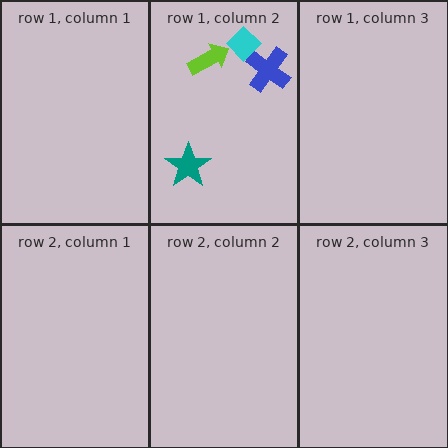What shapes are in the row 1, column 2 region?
The blue cross, the cyan diamond, the lime arrow, the teal star.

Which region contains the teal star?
The row 1, column 2 region.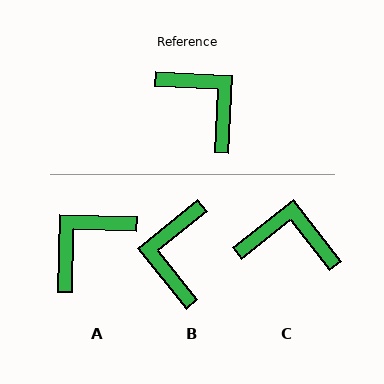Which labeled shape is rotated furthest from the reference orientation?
B, about 131 degrees away.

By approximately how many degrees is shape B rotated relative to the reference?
Approximately 131 degrees counter-clockwise.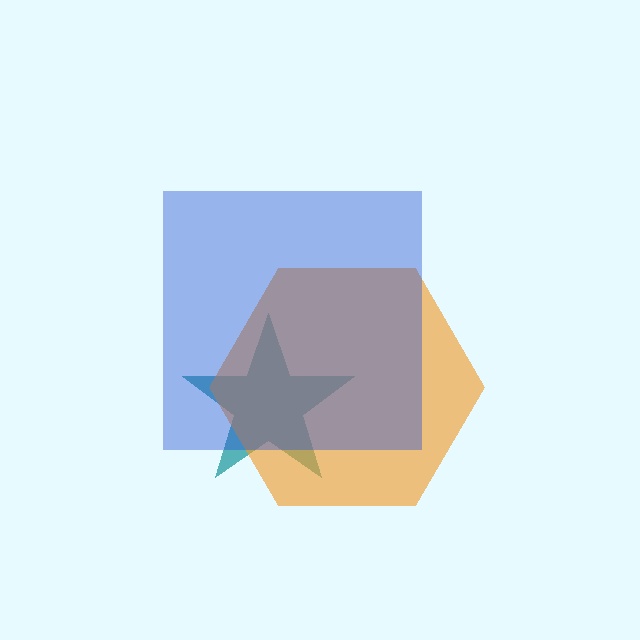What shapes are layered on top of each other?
The layered shapes are: a teal star, an orange hexagon, a blue square.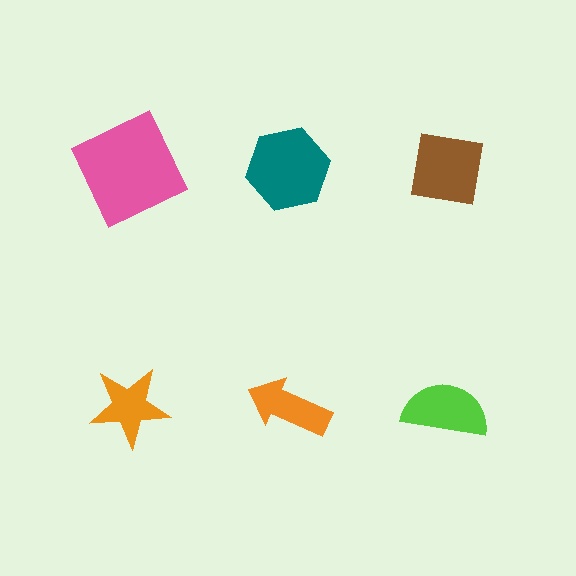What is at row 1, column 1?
A pink square.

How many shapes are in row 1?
3 shapes.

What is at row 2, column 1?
An orange star.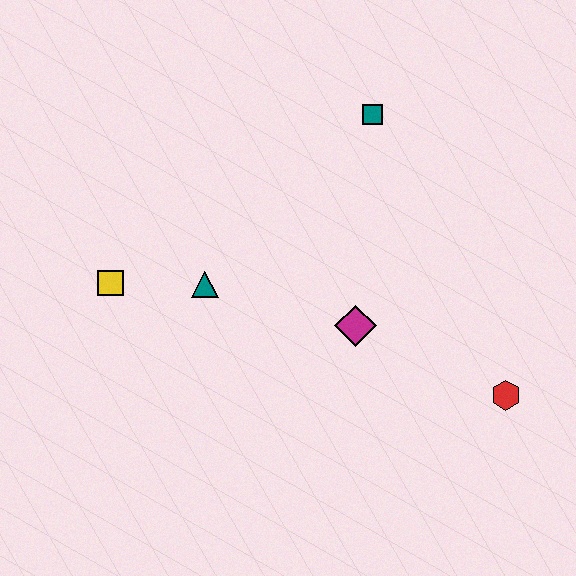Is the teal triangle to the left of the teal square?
Yes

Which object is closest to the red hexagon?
The magenta diamond is closest to the red hexagon.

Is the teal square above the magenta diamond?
Yes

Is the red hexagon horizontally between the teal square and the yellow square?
No